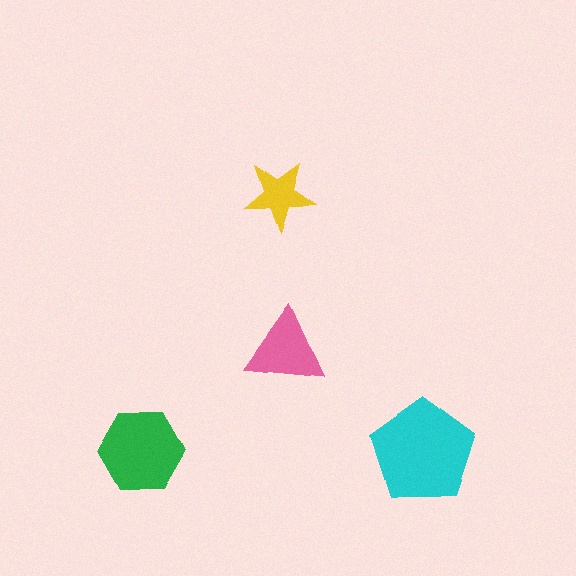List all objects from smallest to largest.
The yellow star, the pink triangle, the green hexagon, the cyan pentagon.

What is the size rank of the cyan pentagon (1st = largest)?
1st.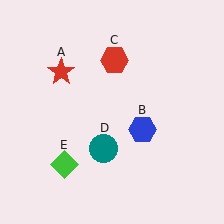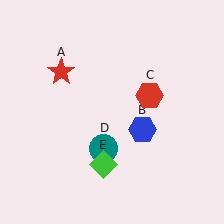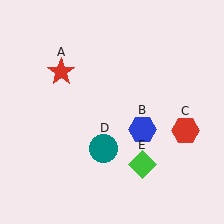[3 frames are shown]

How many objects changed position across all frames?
2 objects changed position: red hexagon (object C), green diamond (object E).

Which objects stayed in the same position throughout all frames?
Red star (object A) and blue hexagon (object B) and teal circle (object D) remained stationary.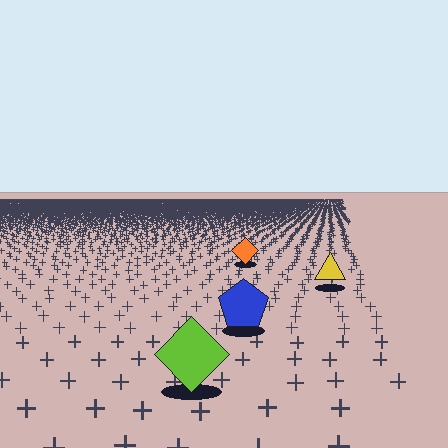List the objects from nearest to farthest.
From nearest to farthest: the lime diamond, the blue pentagon, the yellow triangle, the orange diamond.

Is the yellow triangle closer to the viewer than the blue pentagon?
No. The blue pentagon is closer — you can tell from the texture gradient: the ground texture is coarser near it.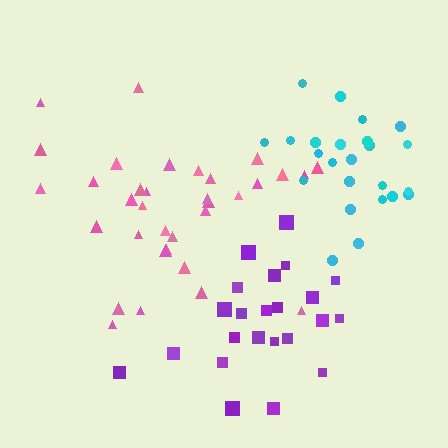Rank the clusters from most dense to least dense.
cyan, pink, purple.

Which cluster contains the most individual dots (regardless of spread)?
Pink (34).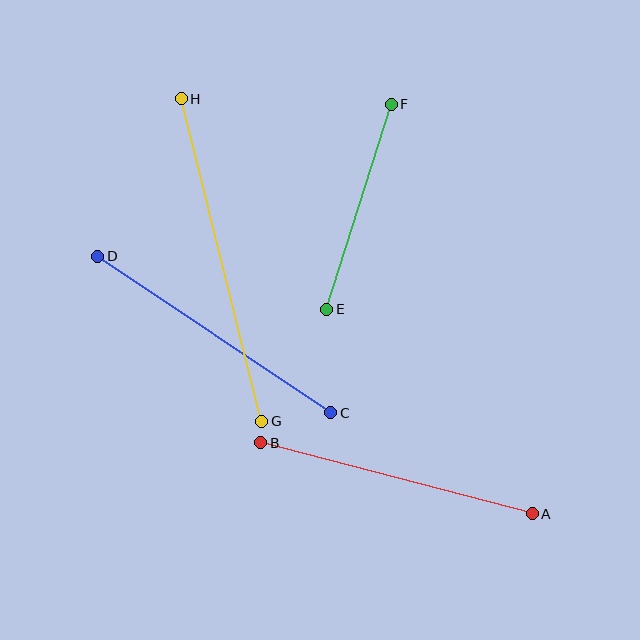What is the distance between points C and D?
The distance is approximately 281 pixels.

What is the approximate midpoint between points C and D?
The midpoint is at approximately (214, 335) pixels.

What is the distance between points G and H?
The distance is approximately 332 pixels.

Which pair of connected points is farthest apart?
Points G and H are farthest apart.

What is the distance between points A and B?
The distance is approximately 281 pixels.